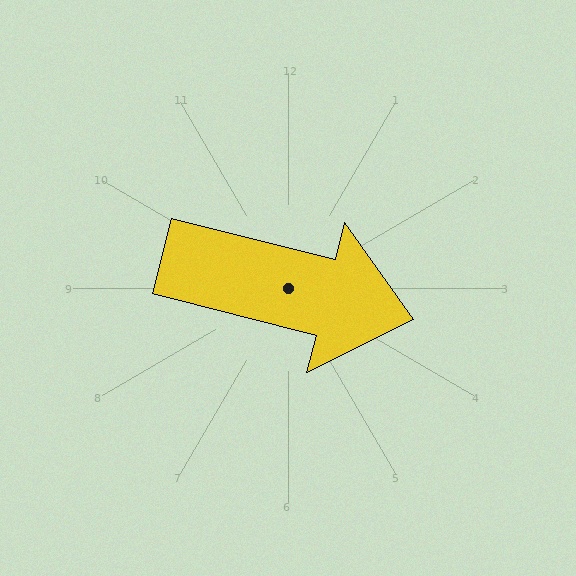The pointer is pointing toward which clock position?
Roughly 3 o'clock.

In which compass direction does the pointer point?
East.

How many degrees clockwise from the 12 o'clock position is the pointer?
Approximately 104 degrees.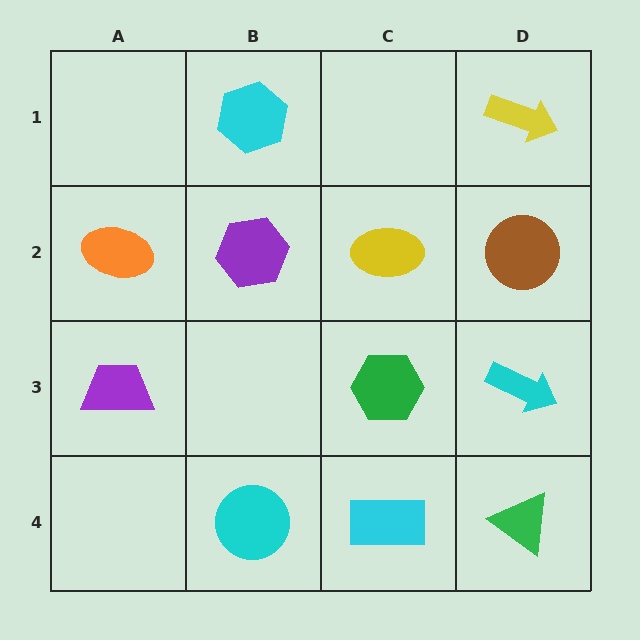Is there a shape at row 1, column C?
No, that cell is empty.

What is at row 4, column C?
A cyan rectangle.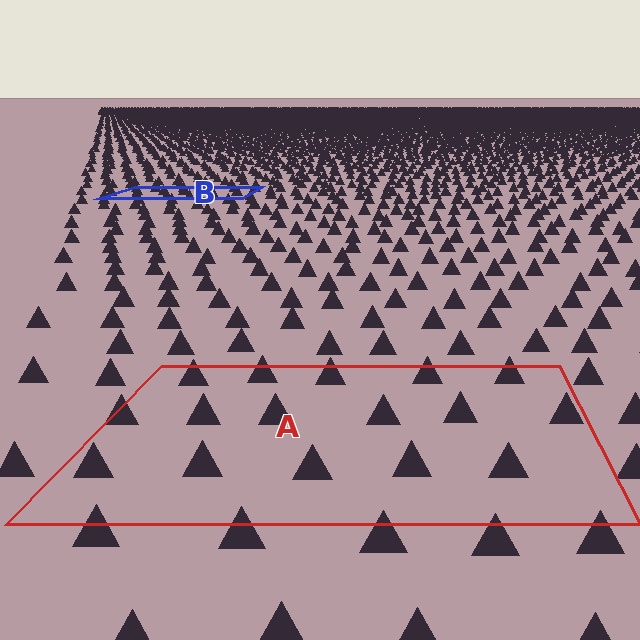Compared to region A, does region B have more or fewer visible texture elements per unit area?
Region B has more texture elements per unit area — they are packed more densely because it is farther away.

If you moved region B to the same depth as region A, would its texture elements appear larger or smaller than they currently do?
They would appear larger. At a closer depth, the same texture elements are projected at a bigger on-screen size.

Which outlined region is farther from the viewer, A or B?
Region B is farther from the viewer — the texture elements inside it appear smaller and more densely packed.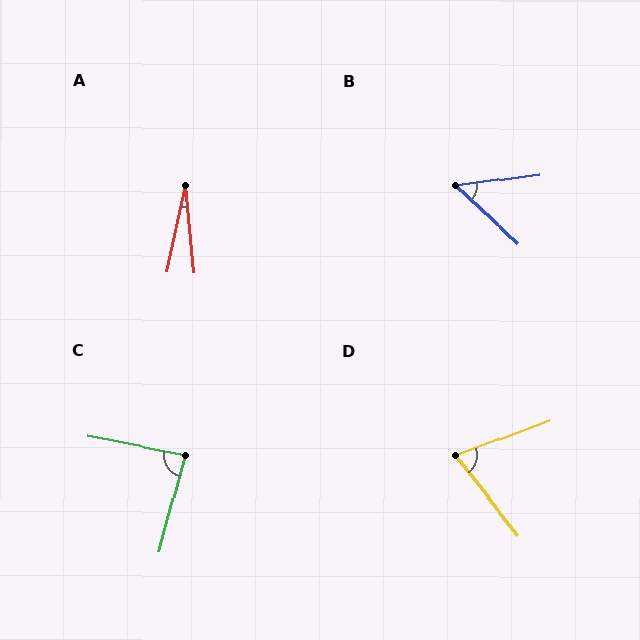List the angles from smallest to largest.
A (18°), B (51°), D (72°), C (86°).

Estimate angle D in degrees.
Approximately 72 degrees.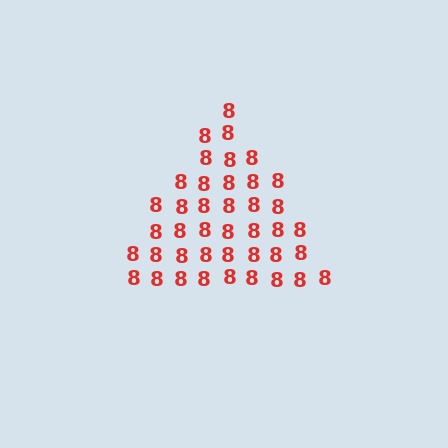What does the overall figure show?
The overall figure shows a triangle.